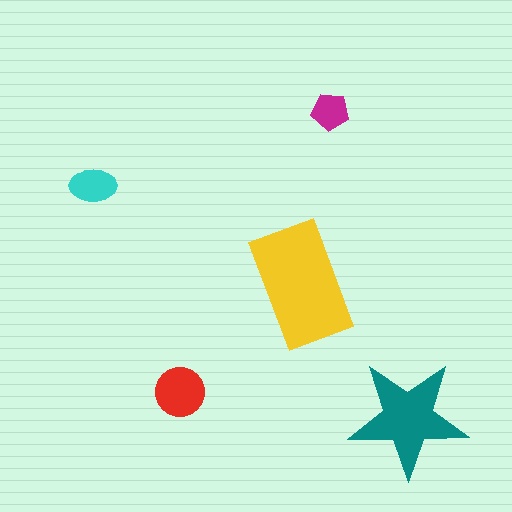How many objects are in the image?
There are 5 objects in the image.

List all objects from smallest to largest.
The magenta pentagon, the cyan ellipse, the red circle, the teal star, the yellow rectangle.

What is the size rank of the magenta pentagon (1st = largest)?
5th.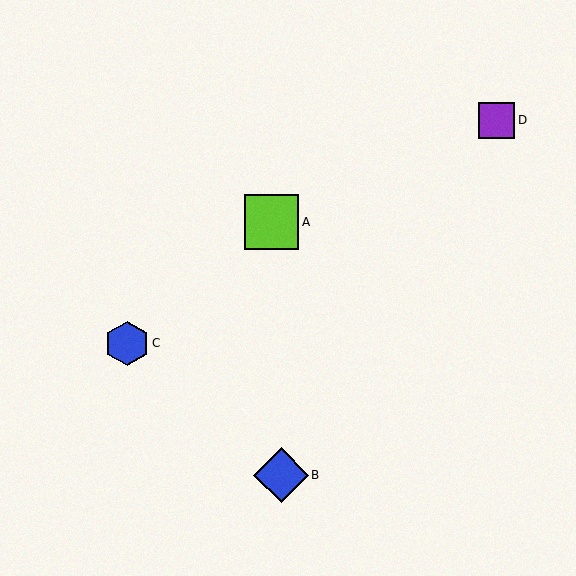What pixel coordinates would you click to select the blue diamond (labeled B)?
Click at (281, 475) to select the blue diamond B.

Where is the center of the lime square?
The center of the lime square is at (272, 222).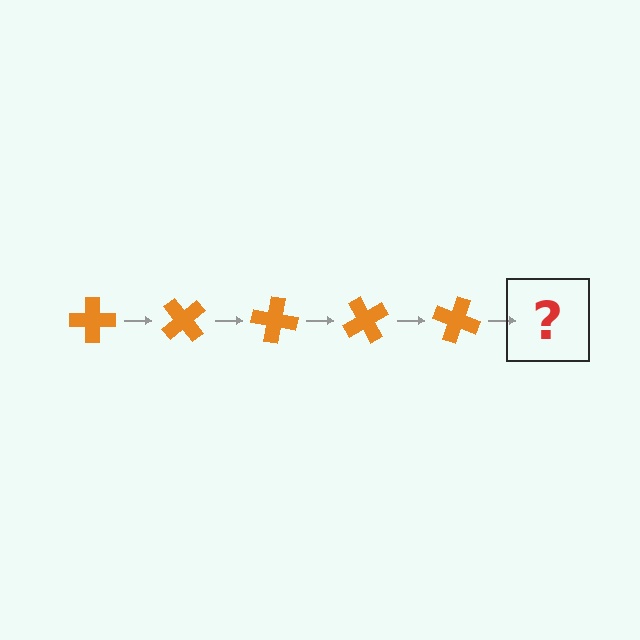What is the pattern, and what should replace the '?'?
The pattern is that the cross rotates 50 degrees each step. The '?' should be an orange cross rotated 250 degrees.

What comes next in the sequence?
The next element should be an orange cross rotated 250 degrees.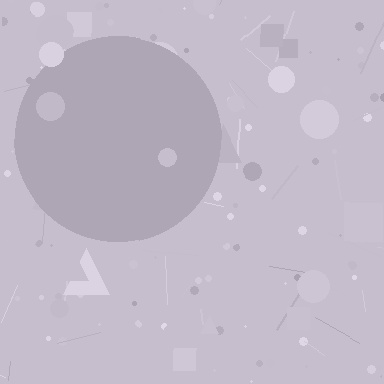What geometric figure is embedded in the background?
A circle is embedded in the background.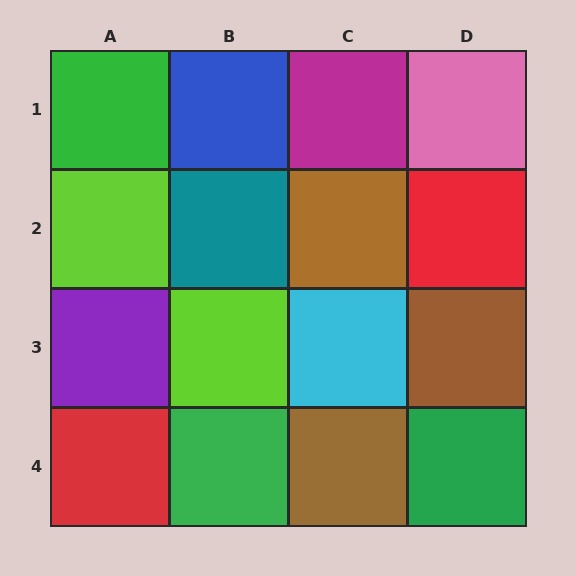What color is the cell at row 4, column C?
Brown.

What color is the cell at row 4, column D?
Green.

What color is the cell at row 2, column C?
Brown.